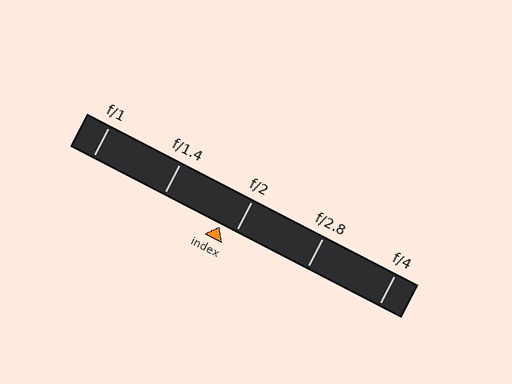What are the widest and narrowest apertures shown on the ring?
The widest aperture shown is f/1 and the narrowest is f/4.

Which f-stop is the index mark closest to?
The index mark is closest to f/2.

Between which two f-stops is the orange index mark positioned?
The index mark is between f/1.4 and f/2.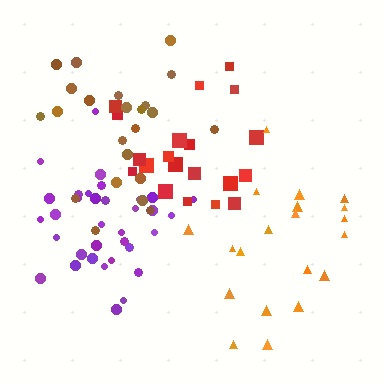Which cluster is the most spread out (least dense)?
Orange.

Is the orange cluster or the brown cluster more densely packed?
Brown.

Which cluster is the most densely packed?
Purple.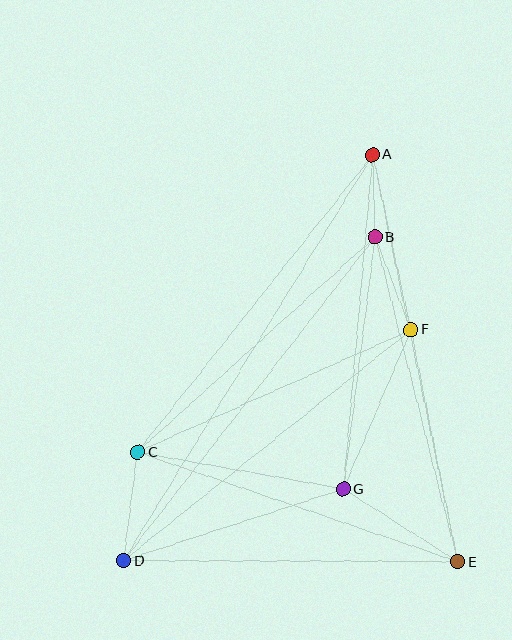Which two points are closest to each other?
Points A and B are closest to each other.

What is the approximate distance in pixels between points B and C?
The distance between B and C is approximately 320 pixels.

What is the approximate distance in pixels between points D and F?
The distance between D and F is approximately 369 pixels.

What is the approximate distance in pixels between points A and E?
The distance between A and E is approximately 416 pixels.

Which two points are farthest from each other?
Points A and D are farthest from each other.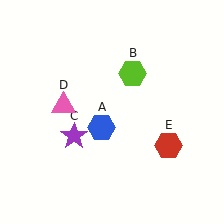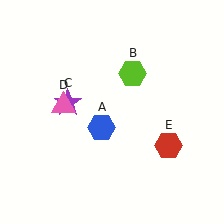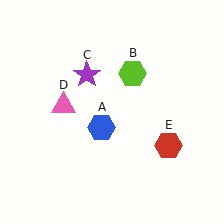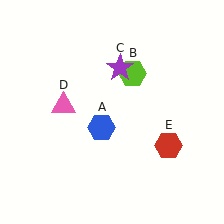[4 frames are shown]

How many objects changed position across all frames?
1 object changed position: purple star (object C).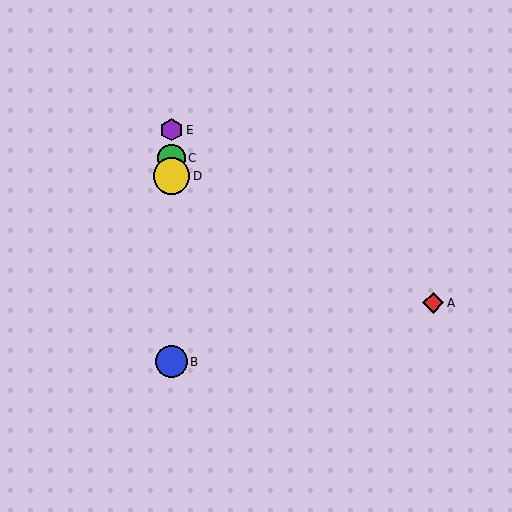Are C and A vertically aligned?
No, C is at x≈171 and A is at x≈433.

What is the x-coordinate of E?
Object E is at x≈171.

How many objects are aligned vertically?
4 objects (B, C, D, E) are aligned vertically.